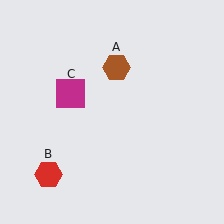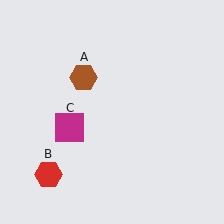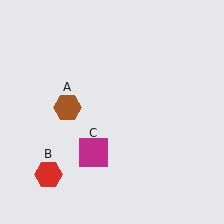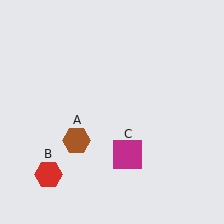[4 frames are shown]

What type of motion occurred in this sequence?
The brown hexagon (object A), magenta square (object C) rotated counterclockwise around the center of the scene.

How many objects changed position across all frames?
2 objects changed position: brown hexagon (object A), magenta square (object C).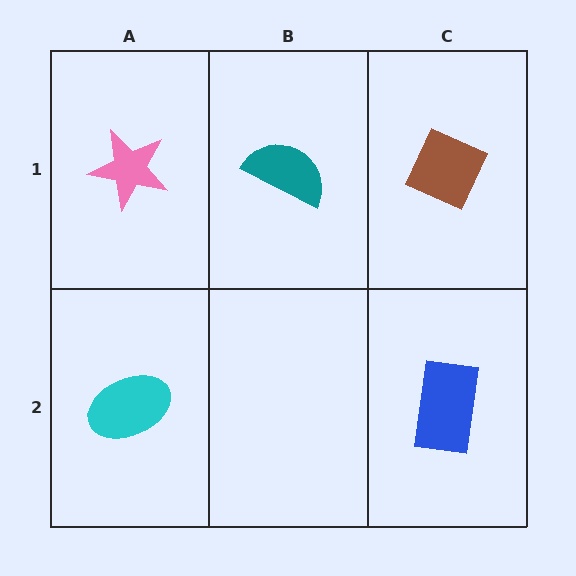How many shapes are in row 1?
3 shapes.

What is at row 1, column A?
A pink star.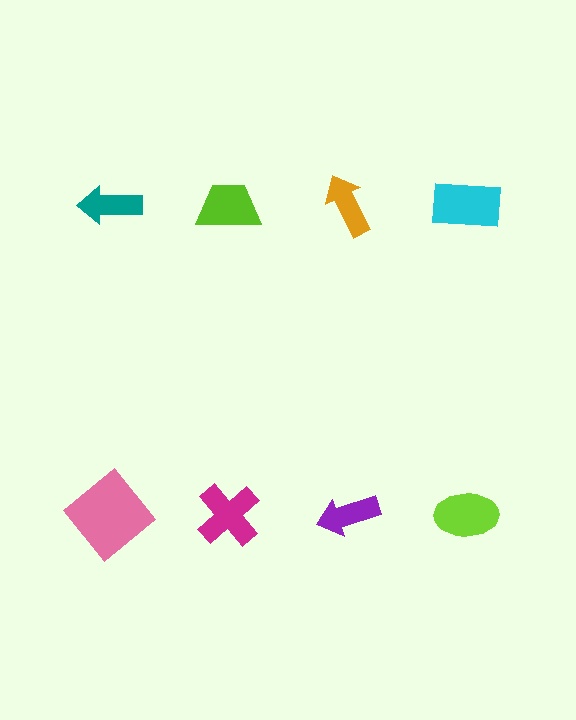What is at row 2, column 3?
A purple arrow.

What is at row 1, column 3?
An orange arrow.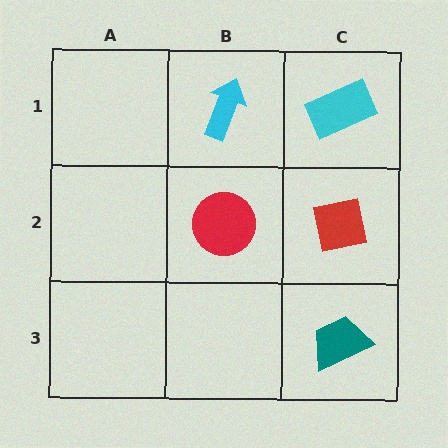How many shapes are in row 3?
1 shape.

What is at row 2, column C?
A red square.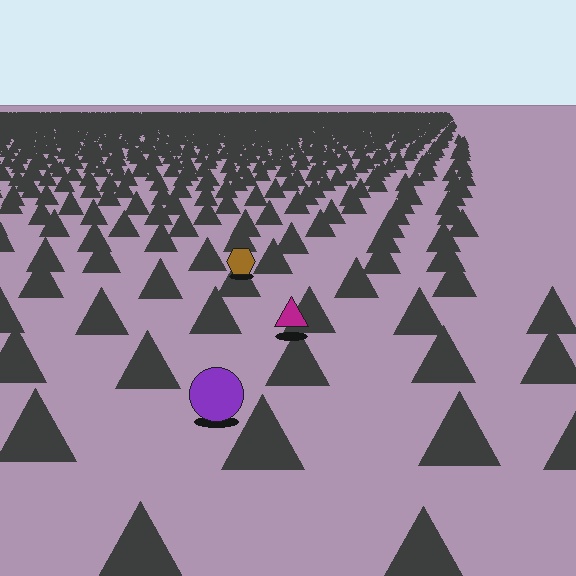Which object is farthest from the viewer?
The brown hexagon is farthest from the viewer. It appears smaller and the ground texture around it is denser.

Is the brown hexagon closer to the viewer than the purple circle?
No. The purple circle is closer — you can tell from the texture gradient: the ground texture is coarser near it.